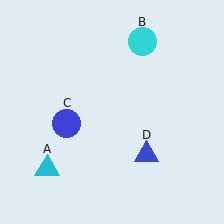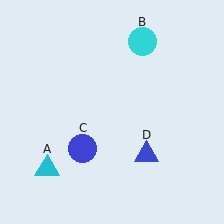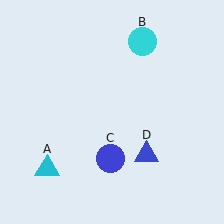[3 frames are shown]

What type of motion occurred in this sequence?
The blue circle (object C) rotated counterclockwise around the center of the scene.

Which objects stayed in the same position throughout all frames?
Cyan triangle (object A) and cyan circle (object B) and blue triangle (object D) remained stationary.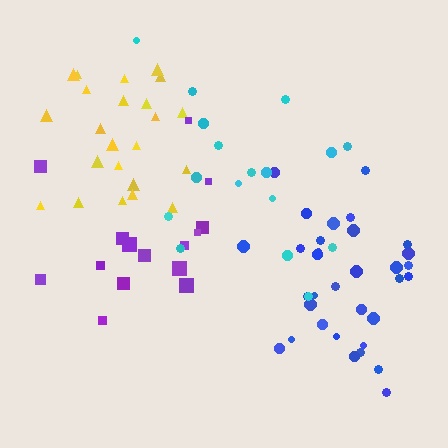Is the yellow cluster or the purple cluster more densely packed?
Yellow.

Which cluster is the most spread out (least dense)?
Cyan.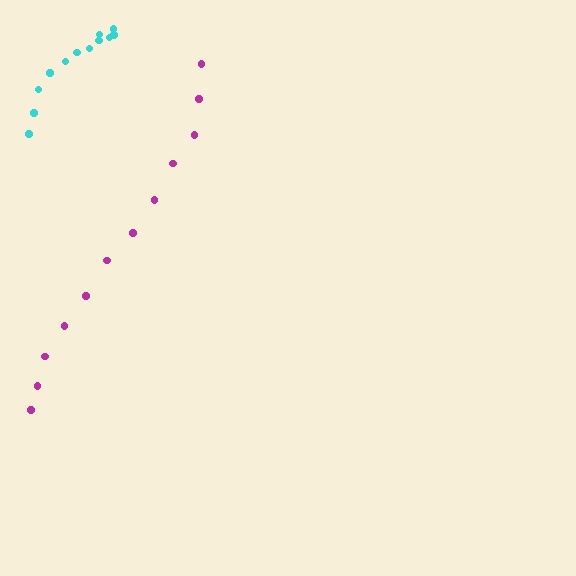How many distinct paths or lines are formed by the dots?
There are 2 distinct paths.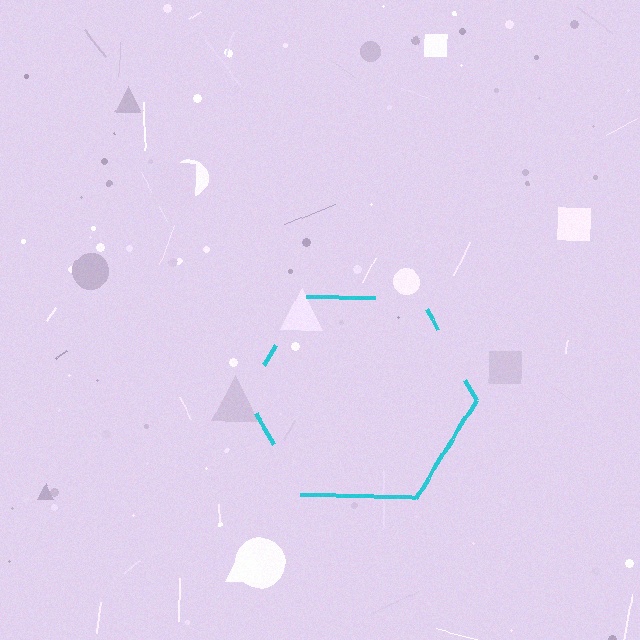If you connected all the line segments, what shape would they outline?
They would outline a hexagon.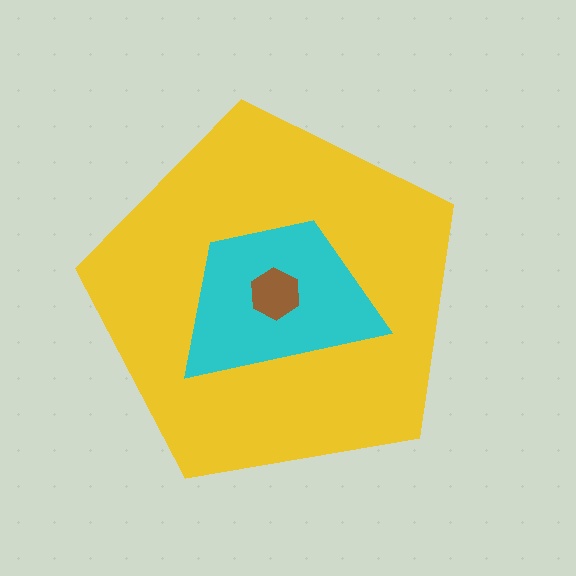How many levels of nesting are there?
3.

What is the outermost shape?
The yellow pentagon.